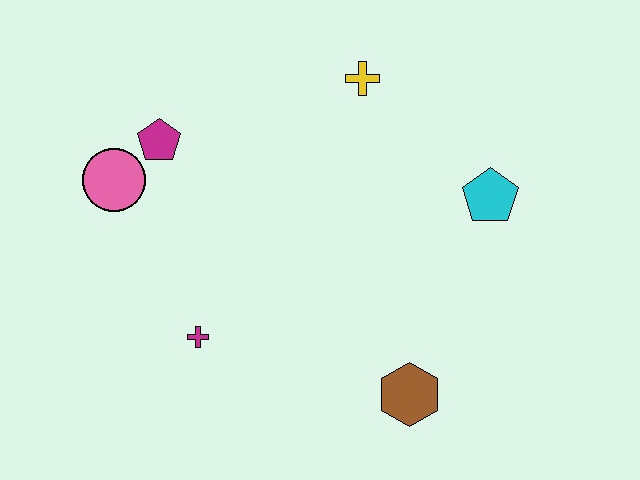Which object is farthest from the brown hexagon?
The pink circle is farthest from the brown hexagon.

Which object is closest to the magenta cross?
The pink circle is closest to the magenta cross.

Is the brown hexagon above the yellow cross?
No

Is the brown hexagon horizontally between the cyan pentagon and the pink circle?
Yes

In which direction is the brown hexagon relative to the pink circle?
The brown hexagon is to the right of the pink circle.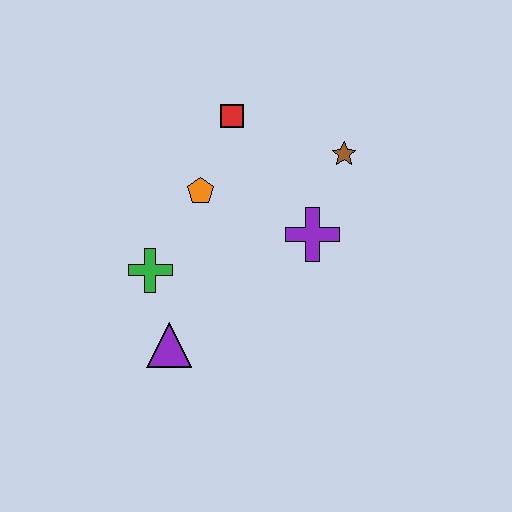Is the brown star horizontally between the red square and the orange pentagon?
No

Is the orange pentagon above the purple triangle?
Yes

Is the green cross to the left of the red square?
Yes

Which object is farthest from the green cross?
The brown star is farthest from the green cross.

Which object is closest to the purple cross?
The brown star is closest to the purple cross.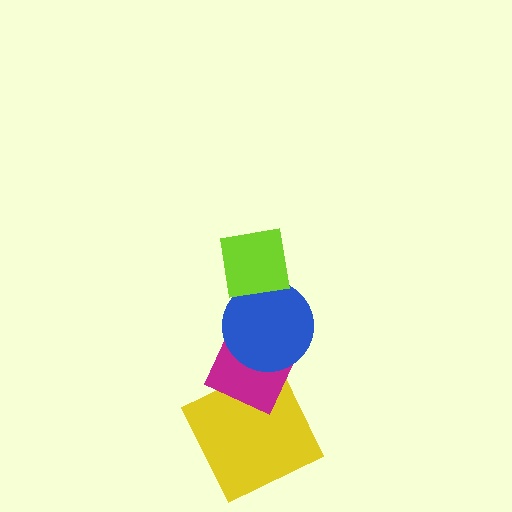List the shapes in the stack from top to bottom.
From top to bottom: the lime square, the blue circle, the magenta diamond, the yellow square.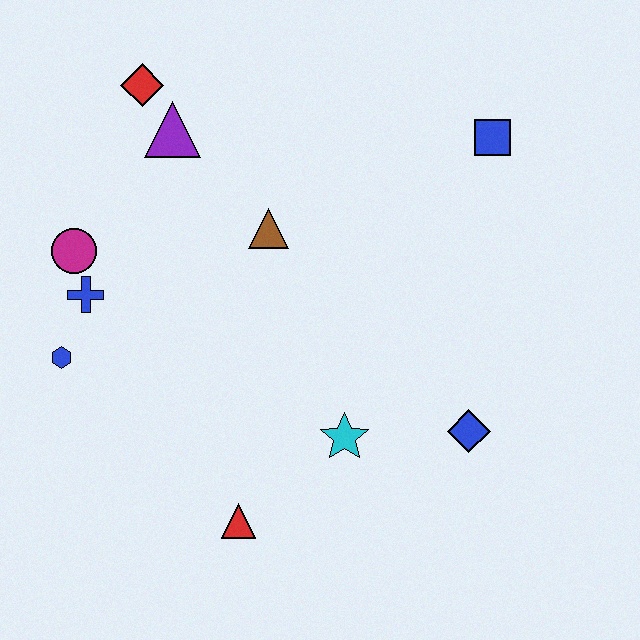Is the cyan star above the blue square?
No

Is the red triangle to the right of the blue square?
No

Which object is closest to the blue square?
The brown triangle is closest to the blue square.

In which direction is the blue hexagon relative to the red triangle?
The blue hexagon is to the left of the red triangle.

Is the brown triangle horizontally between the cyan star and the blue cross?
Yes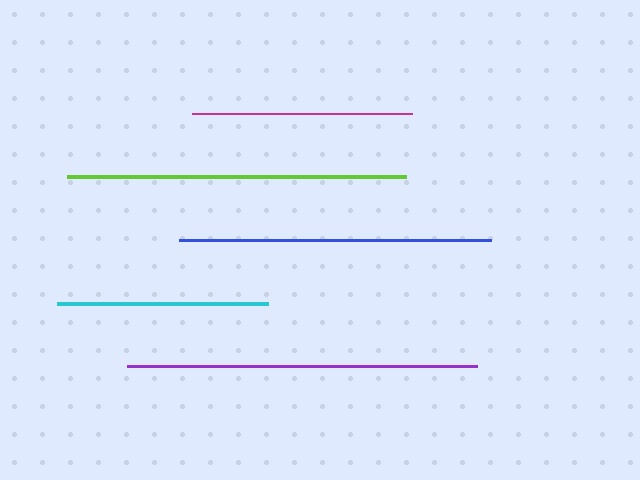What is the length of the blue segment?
The blue segment is approximately 312 pixels long.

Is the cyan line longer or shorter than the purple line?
The purple line is longer than the cyan line.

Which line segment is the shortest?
The cyan line is the shortest at approximately 211 pixels.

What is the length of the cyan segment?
The cyan segment is approximately 211 pixels long.